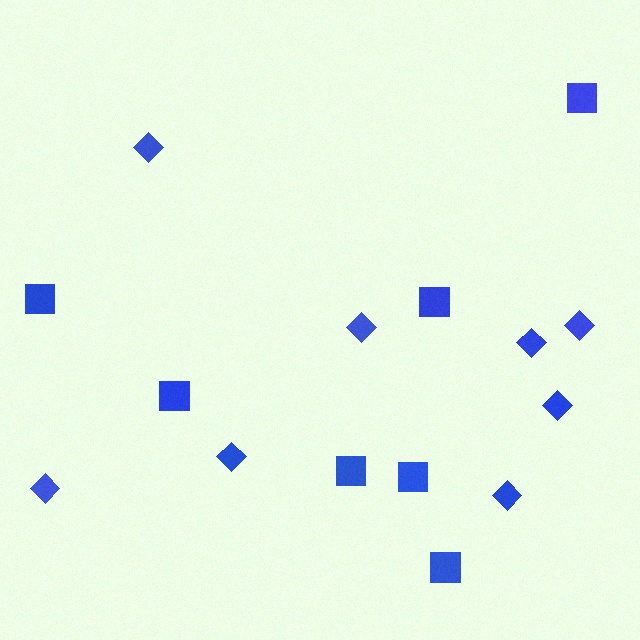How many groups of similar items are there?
There are 2 groups: one group of diamonds (8) and one group of squares (7).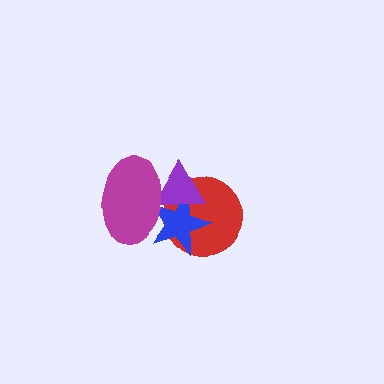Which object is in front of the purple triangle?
The magenta ellipse is in front of the purple triangle.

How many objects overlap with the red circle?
3 objects overlap with the red circle.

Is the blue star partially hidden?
Yes, it is partially covered by another shape.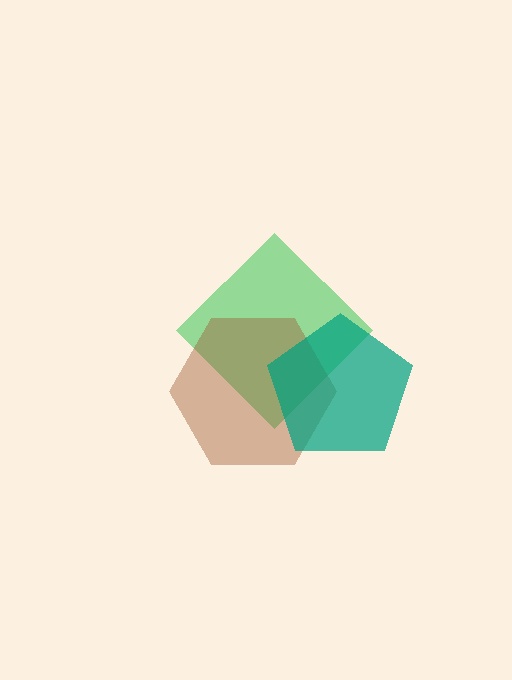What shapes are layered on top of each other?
The layered shapes are: a green diamond, a brown hexagon, a teal pentagon.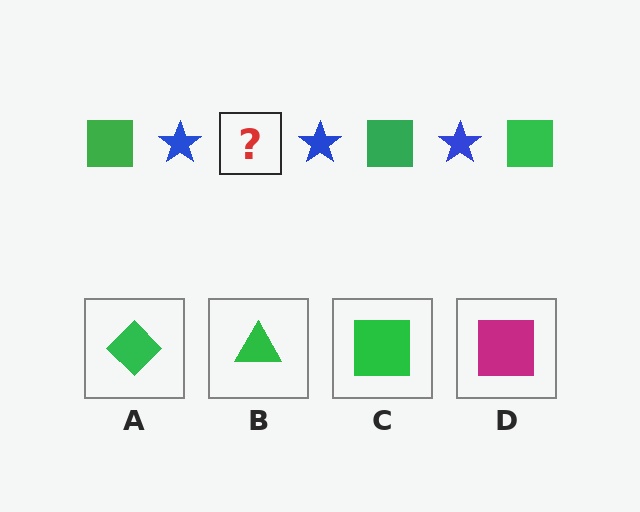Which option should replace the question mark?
Option C.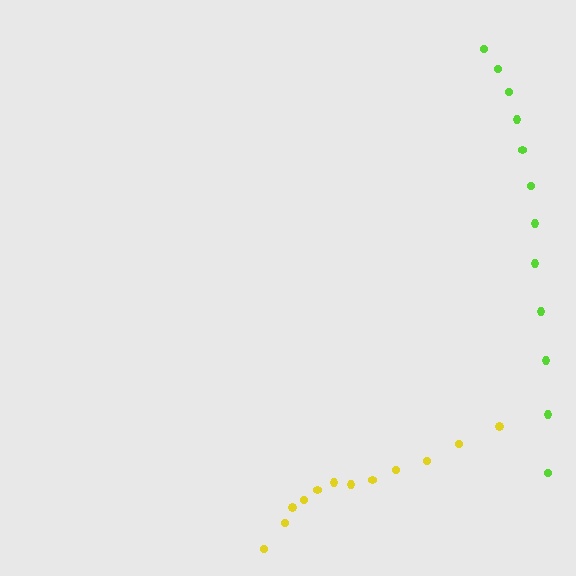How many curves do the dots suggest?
There are 2 distinct paths.